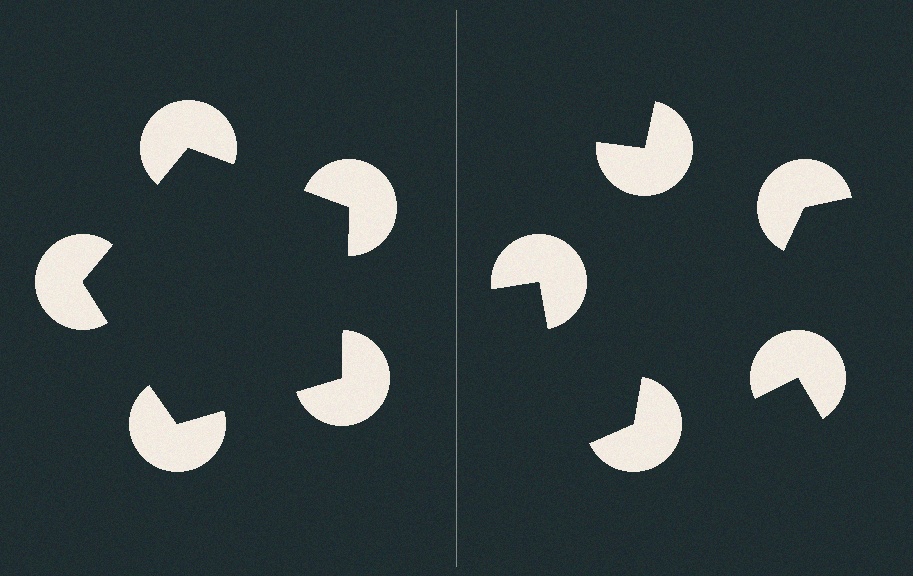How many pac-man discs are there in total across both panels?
10 — 5 on each side.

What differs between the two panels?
The pac-man discs are positioned identically on both sides; only the wedge orientations differ. On the left they align to a pentagon; on the right they are misaligned.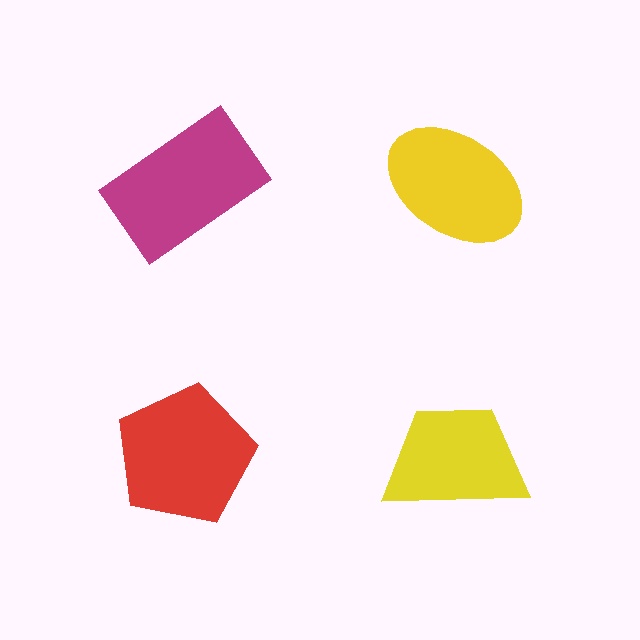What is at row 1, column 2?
A yellow ellipse.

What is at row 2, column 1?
A red pentagon.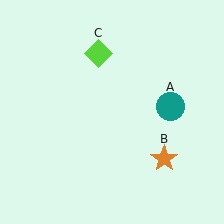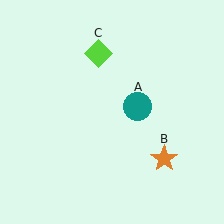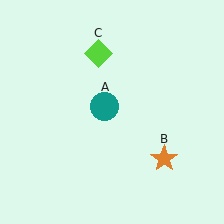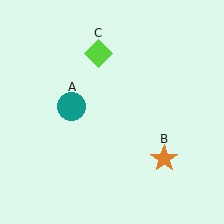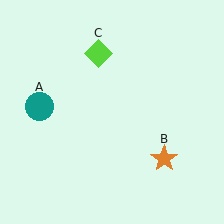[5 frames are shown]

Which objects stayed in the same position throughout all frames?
Orange star (object B) and lime diamond (object C) remained stationary.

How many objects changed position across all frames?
1 object changed position: teal circle (object A).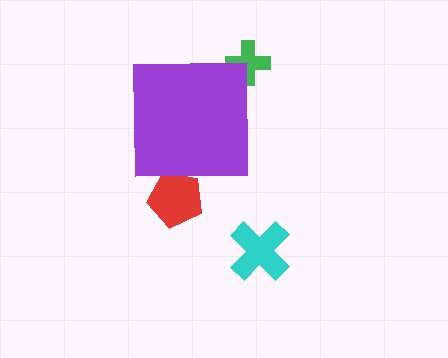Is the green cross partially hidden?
Yes, the green cross is partially hidden behind the purple square.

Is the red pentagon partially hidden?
Yes, the red pentagon is partially hidden behind the purple square.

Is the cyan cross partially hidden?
No, the cyan cross is fully visible.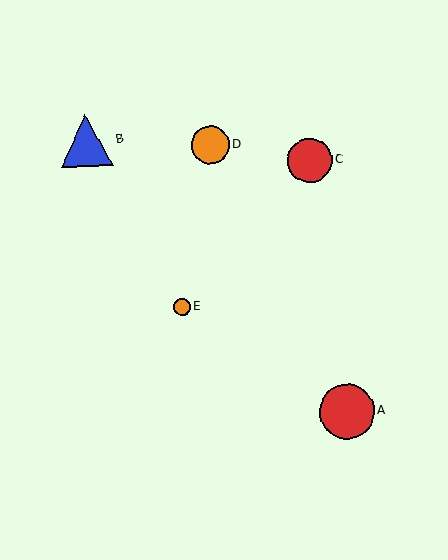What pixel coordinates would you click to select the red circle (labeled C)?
Click at (310, 160) to select the red circle C.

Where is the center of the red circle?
The center of the red circle is at (310, 160).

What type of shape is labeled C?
Shape C is a red circle.